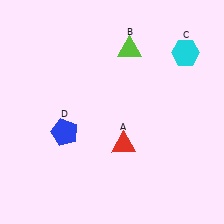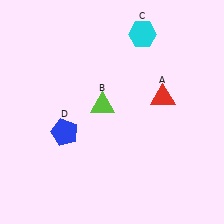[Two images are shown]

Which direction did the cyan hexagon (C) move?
The cyan hexagon (C) moved left.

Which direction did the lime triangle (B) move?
The lime triangle (B) moved down.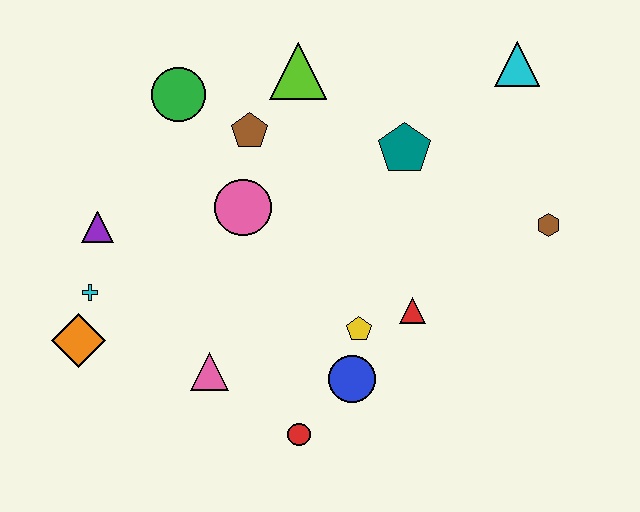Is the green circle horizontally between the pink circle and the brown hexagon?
No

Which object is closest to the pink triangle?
The red circle is closest to the pink triangle.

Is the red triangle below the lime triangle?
Yes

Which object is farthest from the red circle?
The cyan triangle is farthest from the red circle.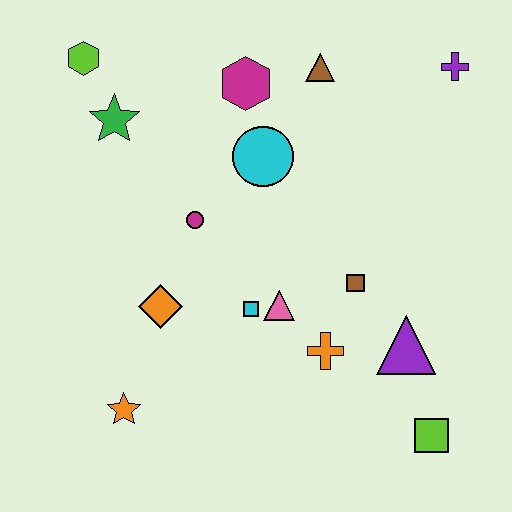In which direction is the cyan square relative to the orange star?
The cyan square is to the right of the orange star.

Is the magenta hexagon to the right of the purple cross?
No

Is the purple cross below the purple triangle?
No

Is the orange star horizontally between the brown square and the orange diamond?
No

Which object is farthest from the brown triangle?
The orange star is farthest from the brown triangle.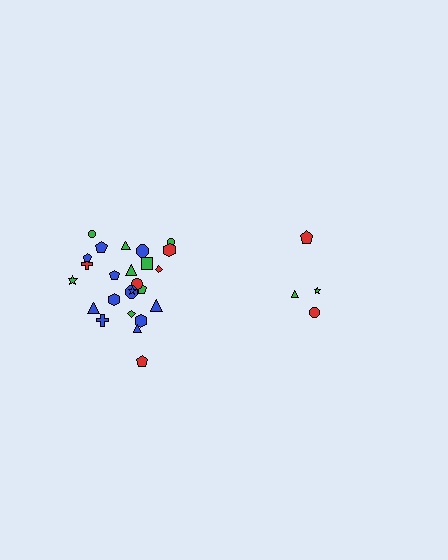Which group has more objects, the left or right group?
The left group.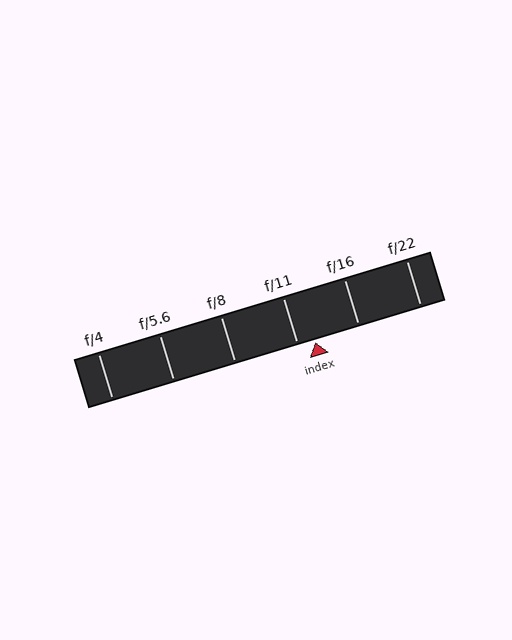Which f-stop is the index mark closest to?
The index mark is closest to f/11.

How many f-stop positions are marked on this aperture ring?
There are 6 f-stop positions marked.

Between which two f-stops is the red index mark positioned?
The index mark is between f/11 and f/16.